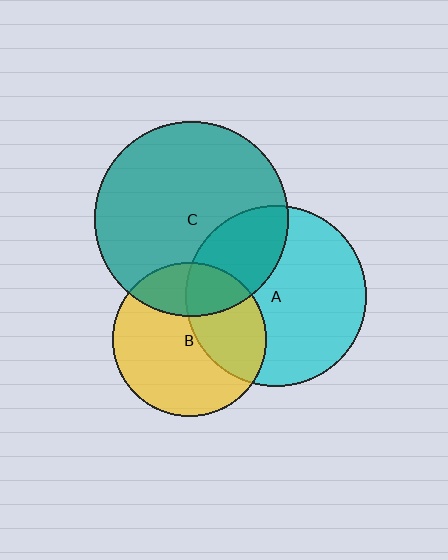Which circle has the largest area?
Circle C (teal).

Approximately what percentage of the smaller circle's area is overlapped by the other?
Approximately 30%.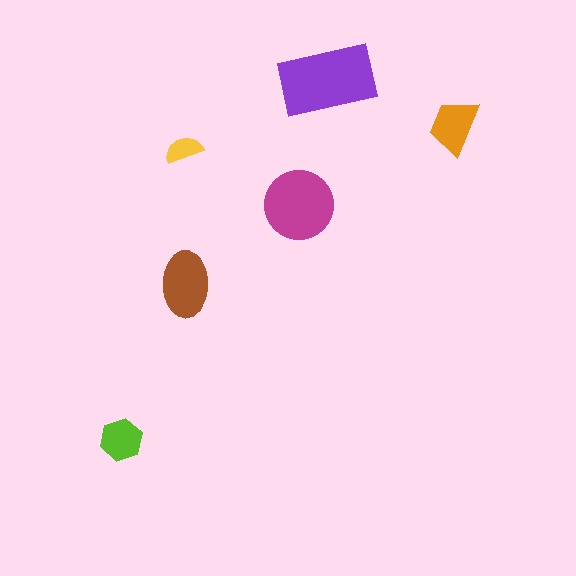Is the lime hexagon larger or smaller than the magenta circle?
Smaller.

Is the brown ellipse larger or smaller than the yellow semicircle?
Larger.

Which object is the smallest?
The yellow semicircle.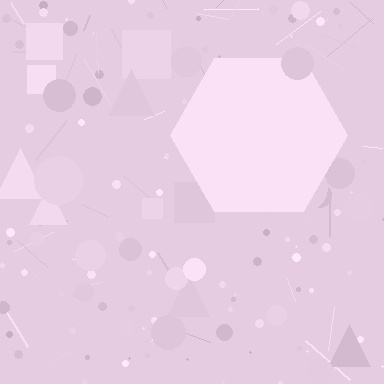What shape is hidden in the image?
A hexagon is hidden in the image.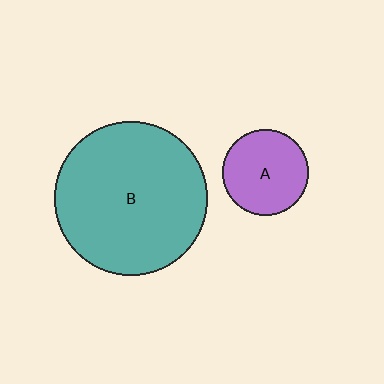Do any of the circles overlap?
No, none of the circles overlap.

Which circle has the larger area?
Circle B (teal).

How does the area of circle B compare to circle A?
Approximately 3.2 times.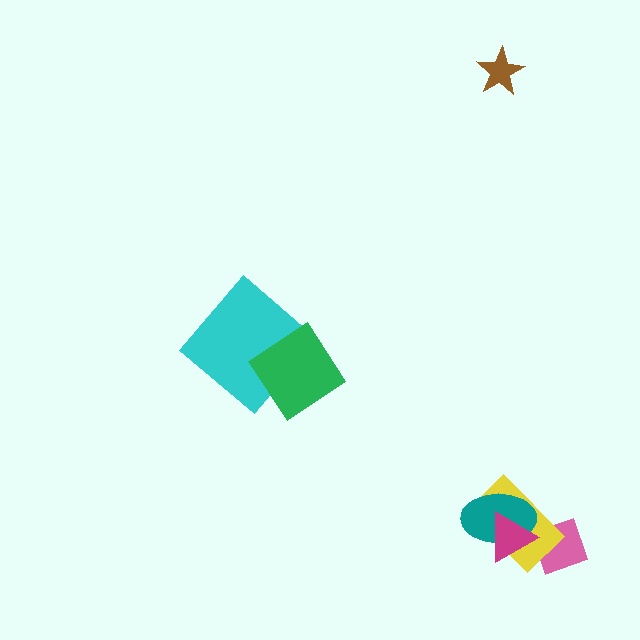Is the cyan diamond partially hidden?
Yes, it is partially covered by another shape.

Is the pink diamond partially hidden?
Yes, it is partially covered by another shape.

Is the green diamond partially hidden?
No, no other shape covers it.